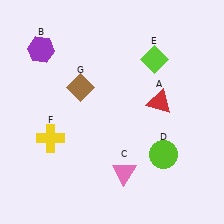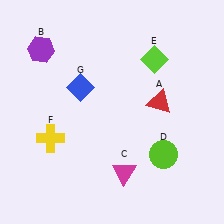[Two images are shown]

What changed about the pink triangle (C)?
In Image 1, C is pink. In Image 2, it changed to magenta.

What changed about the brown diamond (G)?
In Image 1, G is brown. In Image 2, it changed to blue.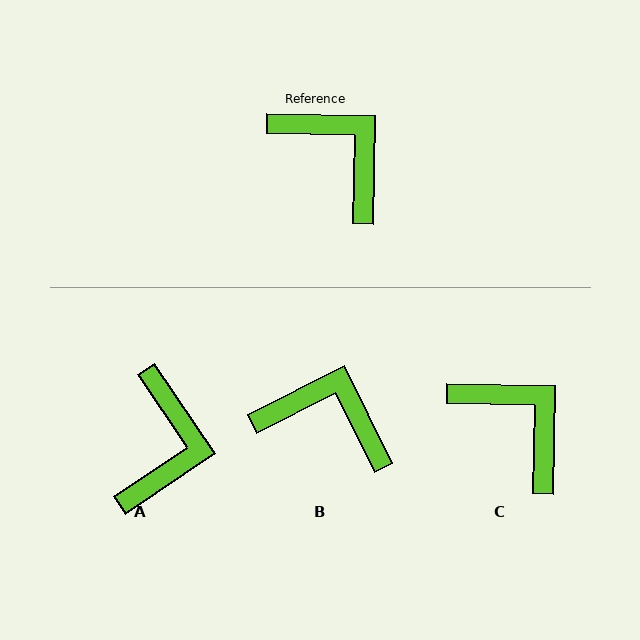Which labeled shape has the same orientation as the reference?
C.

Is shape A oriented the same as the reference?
No, it is off by about 55 degrees.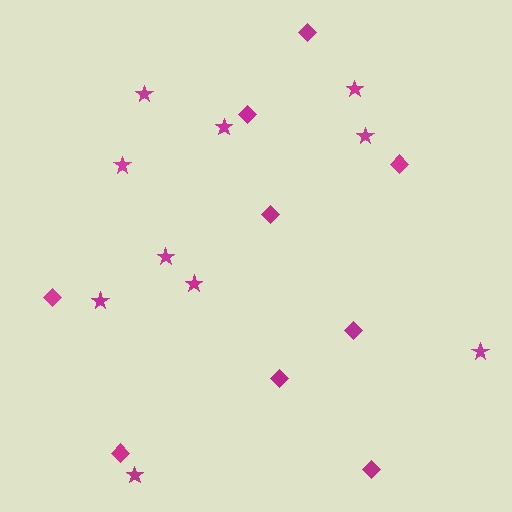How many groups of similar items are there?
There are 2 groups: one group of diamonds (9) and one group of stars (10).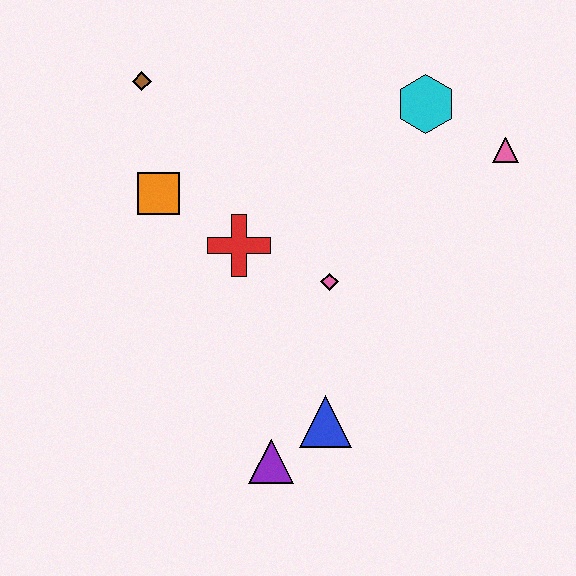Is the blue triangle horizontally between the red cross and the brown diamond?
No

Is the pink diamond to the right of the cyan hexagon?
No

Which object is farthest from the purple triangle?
The brown diamond is farthest from the purple triangle.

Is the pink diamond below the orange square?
Yes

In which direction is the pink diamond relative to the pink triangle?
The pink diamond is to the left of the pink triangle.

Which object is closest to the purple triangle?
The blue triangle is closest to the purple triangle.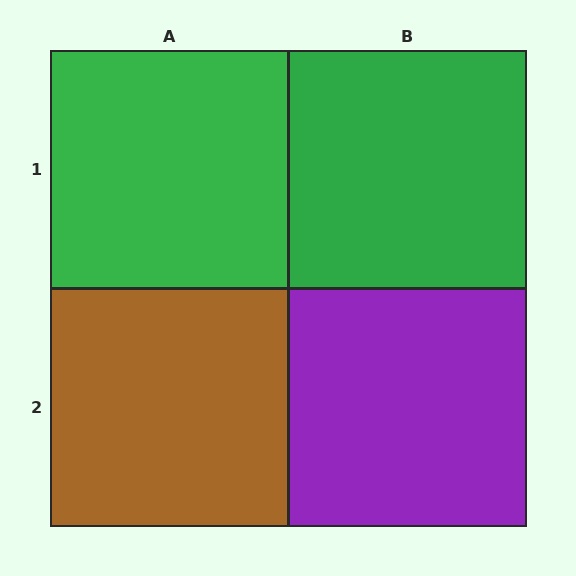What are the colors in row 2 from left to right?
Brown, purple.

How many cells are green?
2 cells are green.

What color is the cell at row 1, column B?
Green.